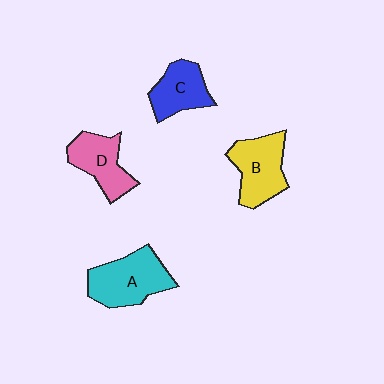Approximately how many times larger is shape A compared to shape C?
Approximately 1.4 times.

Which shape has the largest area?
Shape A (cyan).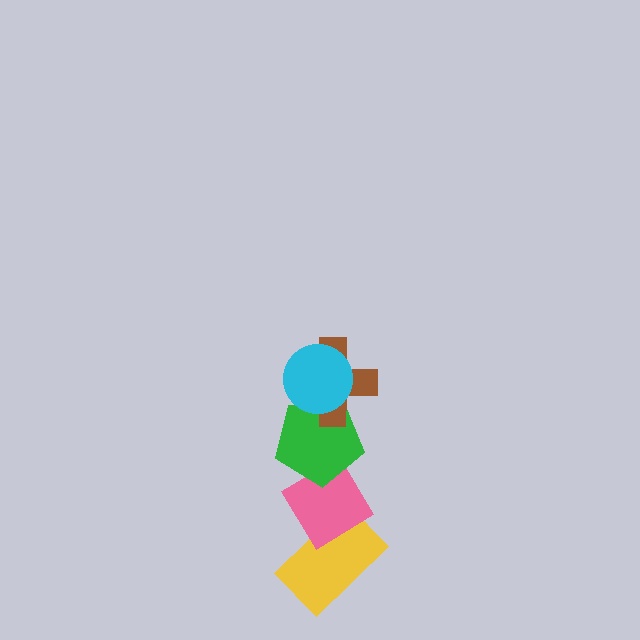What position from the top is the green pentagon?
The green pentagon is 3rd from the top.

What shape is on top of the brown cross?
The cyan circle is on top of the brown cross.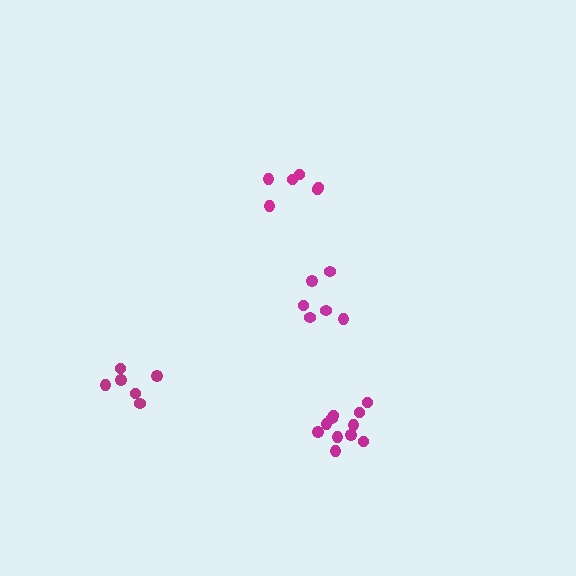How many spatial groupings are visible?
There are 4 spatial groupings.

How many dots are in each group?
Group 1: 6 dots, Group 2: 6 dots, Group 3: 11 dots, Group 4: 6 dots (29 total).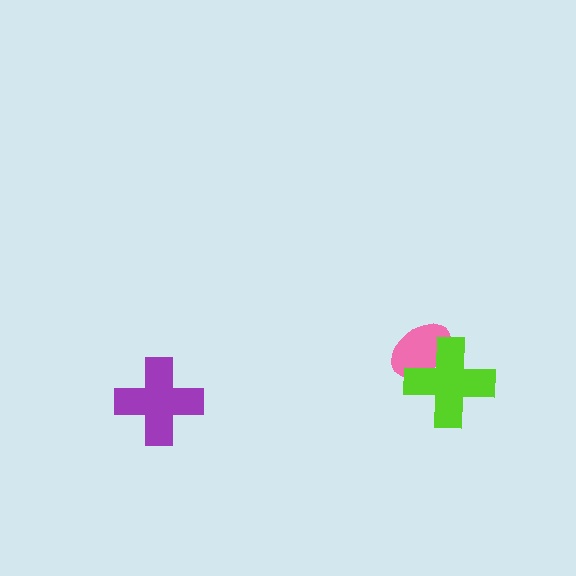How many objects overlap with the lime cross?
1 object overlaps with the lime cross.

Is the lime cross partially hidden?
No, no other shape covers it.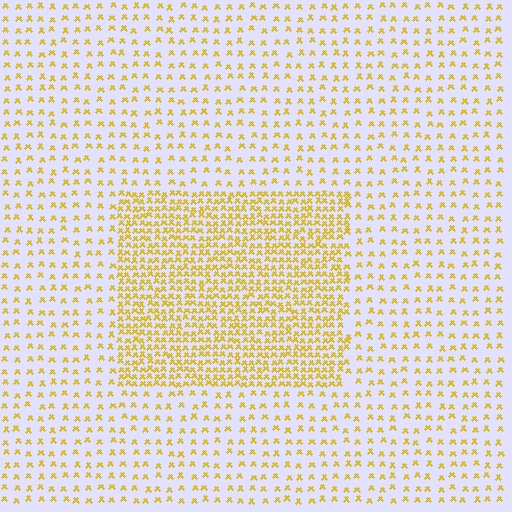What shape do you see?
I see a rectangle.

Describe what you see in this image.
The image contains small yellow elements arranged at two different densities. A rectangle-shaped region is visible where the elements are more densely packed than the surrounding area.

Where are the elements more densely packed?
The elements are more densely packed inside the rectangle boundary.